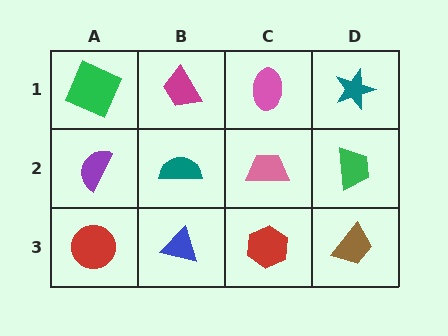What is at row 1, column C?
A pink ellipse.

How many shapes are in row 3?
4 shapes.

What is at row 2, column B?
A teal semicircle.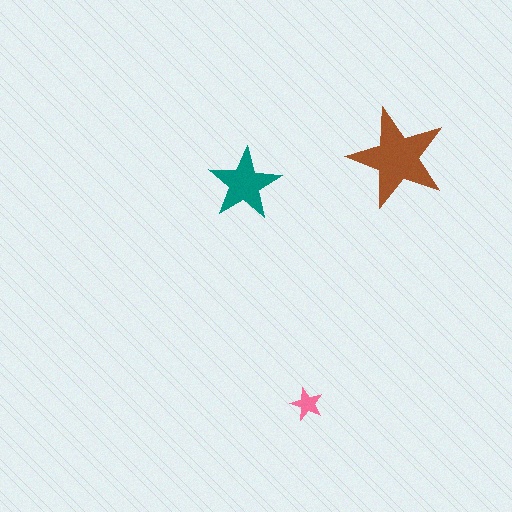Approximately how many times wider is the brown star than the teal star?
About 1.5 times wider.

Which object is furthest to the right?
The brown star is rightmost.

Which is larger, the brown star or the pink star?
The brown one.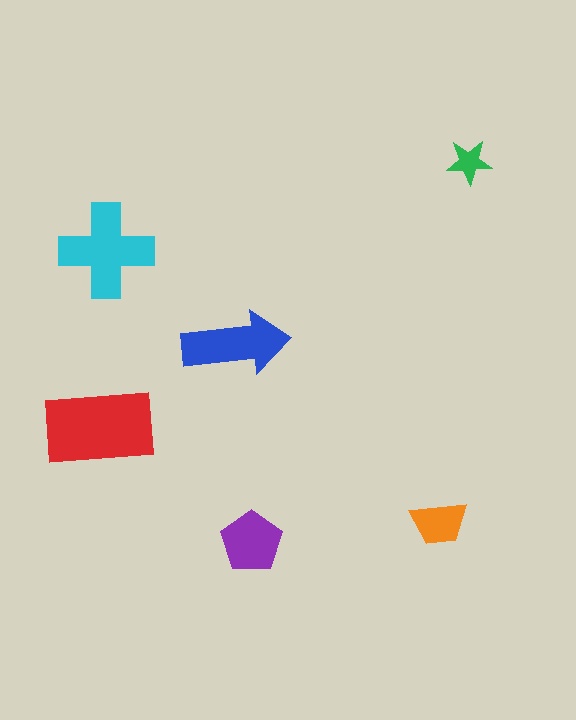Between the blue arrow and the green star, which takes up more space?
The blue arrow.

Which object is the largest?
The red rectangle.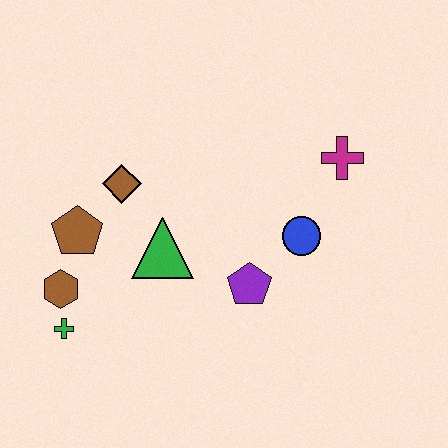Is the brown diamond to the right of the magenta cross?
No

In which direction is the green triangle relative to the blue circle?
The green triangle is to the left of the blue circle.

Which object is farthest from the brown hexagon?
The magenta cross is farthest from the brown hexagon.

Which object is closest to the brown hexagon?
The green cross is closest to the brown hexagon.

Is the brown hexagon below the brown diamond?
Yes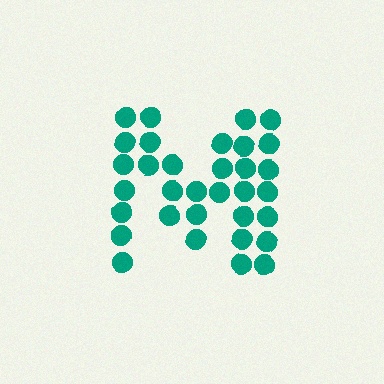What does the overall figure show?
The overall figure shows the letter M.